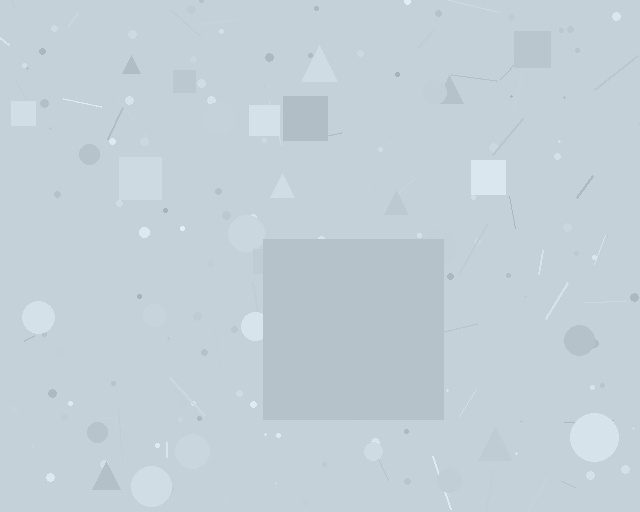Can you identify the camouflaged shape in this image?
The camouflaged shape is a square.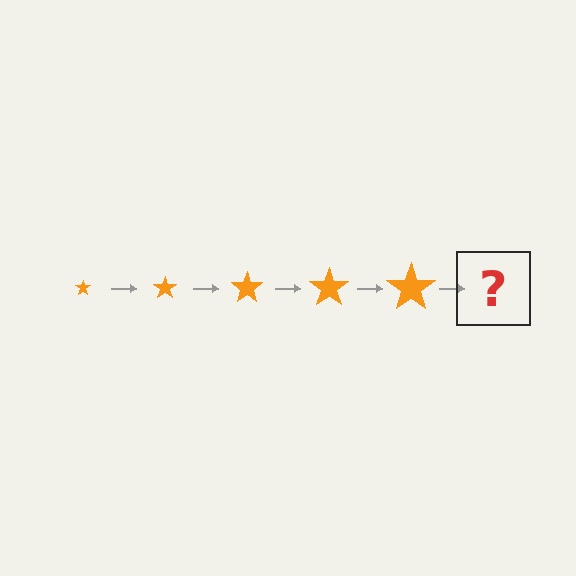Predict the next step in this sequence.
The next step is an orange star, larger than the previous one.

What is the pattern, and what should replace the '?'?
The pattern is that the star gets progressively larger each step. The '?' should be an orange star, larger than the previous one.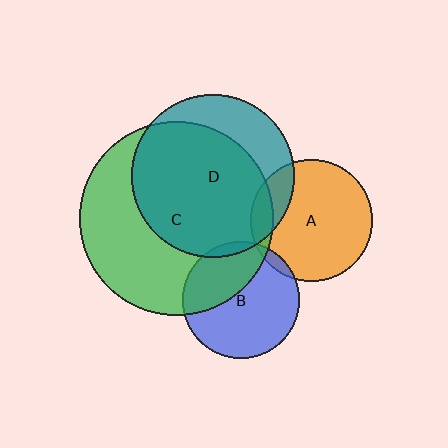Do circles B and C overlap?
Yes.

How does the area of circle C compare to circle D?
Approximately 1.4 times.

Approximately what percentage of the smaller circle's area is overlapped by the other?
Approximately 35%.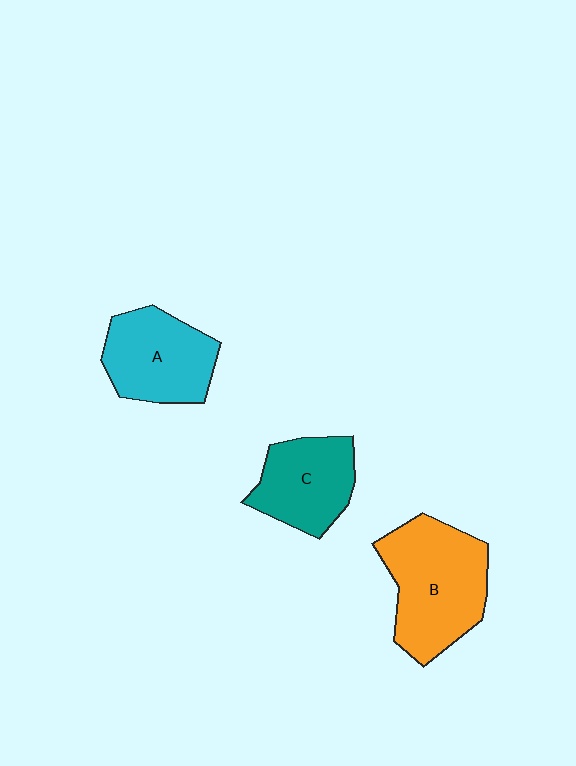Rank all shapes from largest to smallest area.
From largest to smallest: B (orange), A (cyan), C (teal).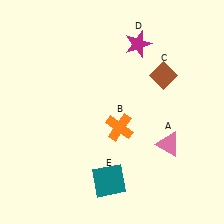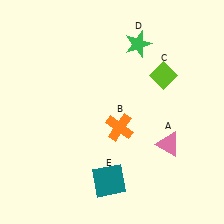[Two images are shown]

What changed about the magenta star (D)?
In Image 1, D is magenta. In Image 2, it changed to green.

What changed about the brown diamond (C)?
In Image 1, C is brown. In Image 2, it changed to lime.